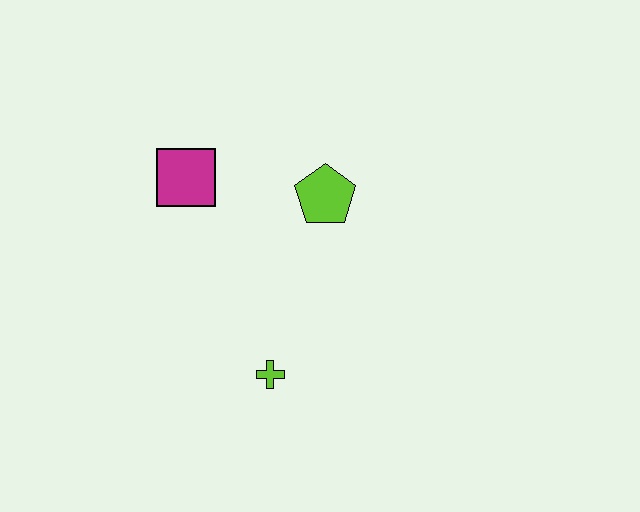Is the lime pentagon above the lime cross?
Yes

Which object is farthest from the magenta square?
The lime cross is farthest from the magenta square.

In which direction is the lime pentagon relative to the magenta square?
The lime pentagon is to the right of the magenta square.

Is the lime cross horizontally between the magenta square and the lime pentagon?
Yes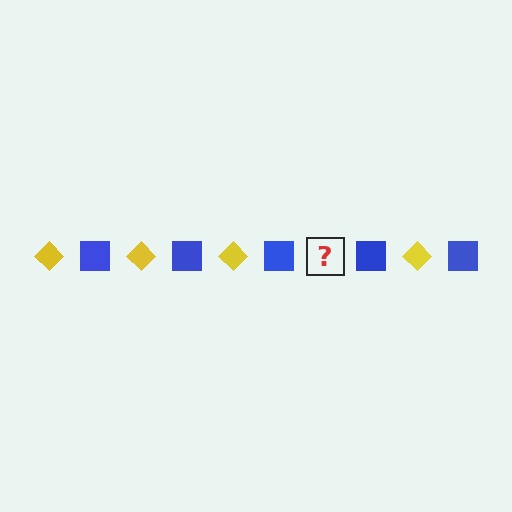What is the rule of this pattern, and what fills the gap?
The rule is that the pattern alternates between yellow diamond and blue square. The gap should be filled with a yellow diamond.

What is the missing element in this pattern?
The missing element is a yellow diamond.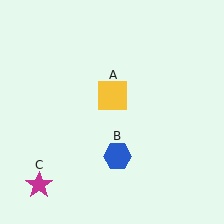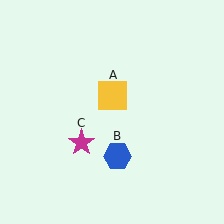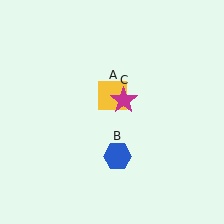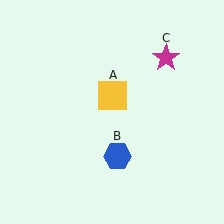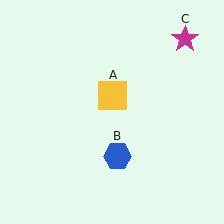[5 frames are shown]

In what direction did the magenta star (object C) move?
The magenta star (object C) moved up and to the right.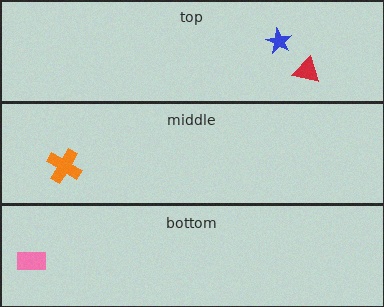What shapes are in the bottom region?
The pink rectangle.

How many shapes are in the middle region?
1.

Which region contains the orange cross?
The middle region.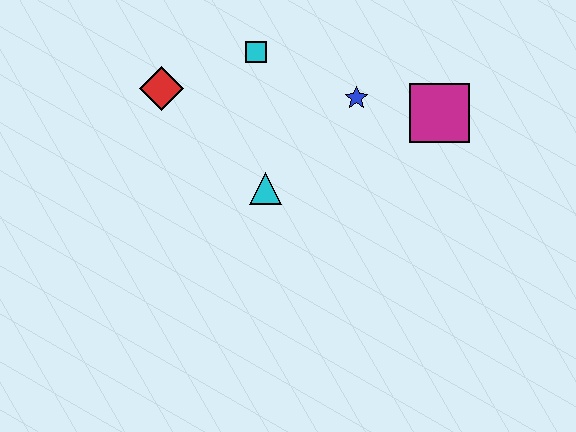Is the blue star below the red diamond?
Yes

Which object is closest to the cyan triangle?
The blue star is closest to the cyan triangle.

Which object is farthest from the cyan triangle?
The magenta square is farthest from the cyan triangle.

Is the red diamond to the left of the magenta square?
Yes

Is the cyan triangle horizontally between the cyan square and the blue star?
Yes